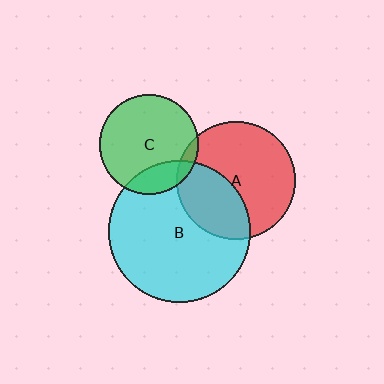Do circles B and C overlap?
Yes.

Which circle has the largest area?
Circle B (cyan).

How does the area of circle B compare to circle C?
Approximately 2.0 times.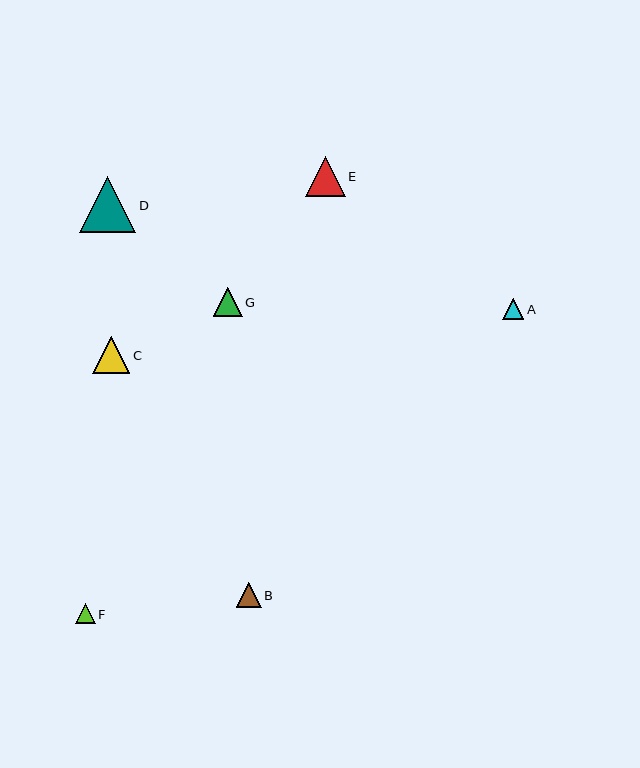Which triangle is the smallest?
Triangle F is the smallest with a size of approximately 20 pixels.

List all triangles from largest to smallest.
From largest to smallest: D, E, C, G, B, A, F.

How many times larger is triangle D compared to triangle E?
Triangle D is approximately 1.4 times the size of triangle E.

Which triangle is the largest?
Triangle D is the largest with a size of approximately 57 pixels.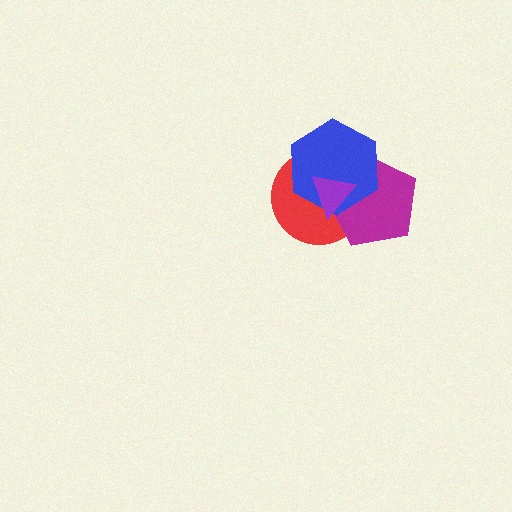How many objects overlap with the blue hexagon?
3 objects overlap with the blue hexagon.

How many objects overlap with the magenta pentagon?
3 objects overlap with the magenta pentagon.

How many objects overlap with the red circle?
3 objects overlap with the red circle.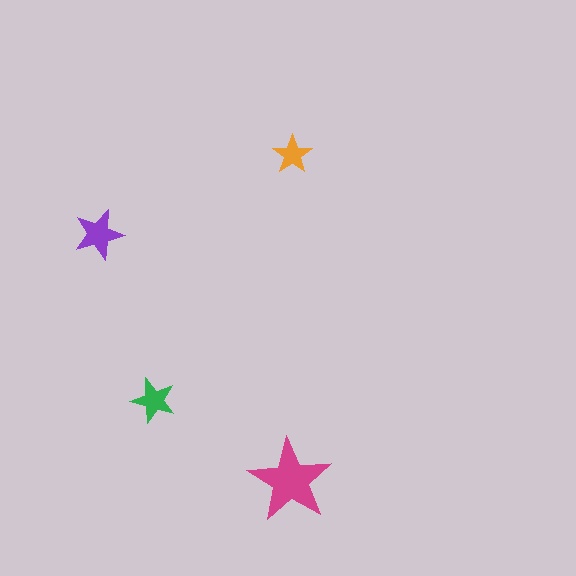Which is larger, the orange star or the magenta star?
The magenta one.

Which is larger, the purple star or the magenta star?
The magenta one.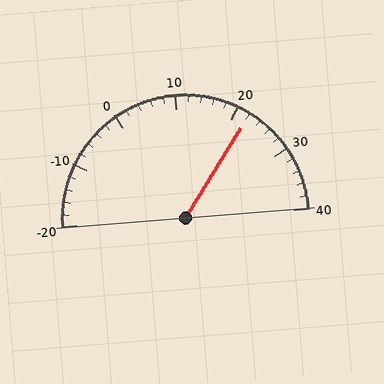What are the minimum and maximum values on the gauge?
The gauge ranges from -20 to 40.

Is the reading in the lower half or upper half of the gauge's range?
The reading is in the upper half of the range (-20 to 40).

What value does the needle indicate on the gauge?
The needle indicates approximately 22.